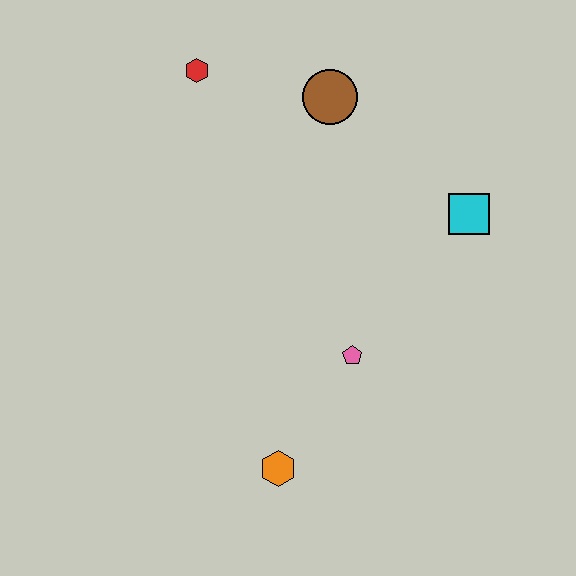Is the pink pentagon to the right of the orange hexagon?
Yes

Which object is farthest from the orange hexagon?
The red hexagon is farthest from the orange hexagon.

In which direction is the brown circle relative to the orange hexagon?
The brown circle is above the orange hexagon.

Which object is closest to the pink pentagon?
The orange hexagon is closest to the pink pentagon.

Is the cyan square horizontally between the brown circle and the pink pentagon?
No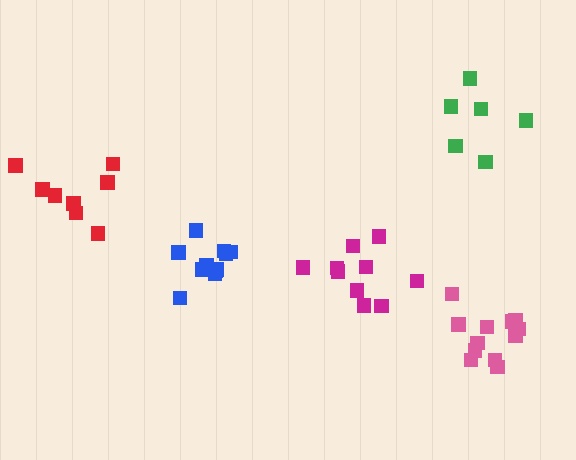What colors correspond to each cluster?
The clusters are colored: magenta, pink, blue, green, red.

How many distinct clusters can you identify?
There are 5 distinct clusters.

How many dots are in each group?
Group 1: 10 dots, Group 2: 12 dots, Group 3: 11 dots, Group 4: 7 dots, Group 5: 8 dots (48 total).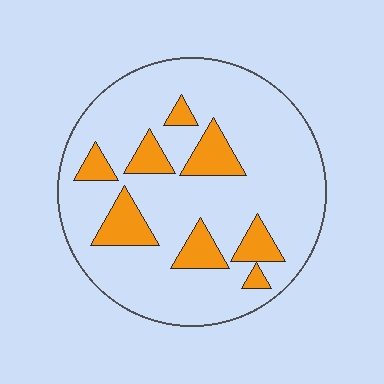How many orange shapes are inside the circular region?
8.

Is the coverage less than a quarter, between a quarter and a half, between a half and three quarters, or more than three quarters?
Less than a quarter.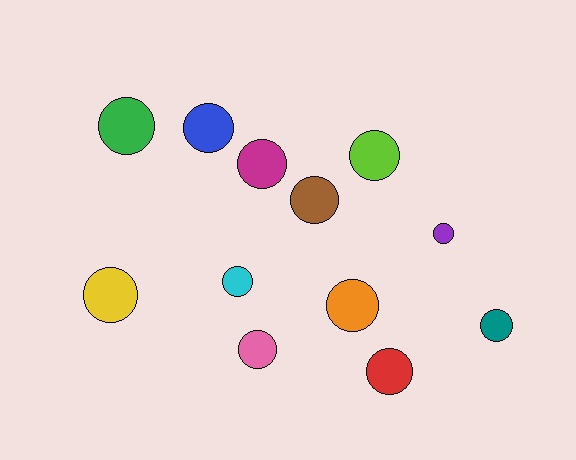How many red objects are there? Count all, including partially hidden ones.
There is 1 red object.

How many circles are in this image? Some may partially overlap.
There are 12 circles.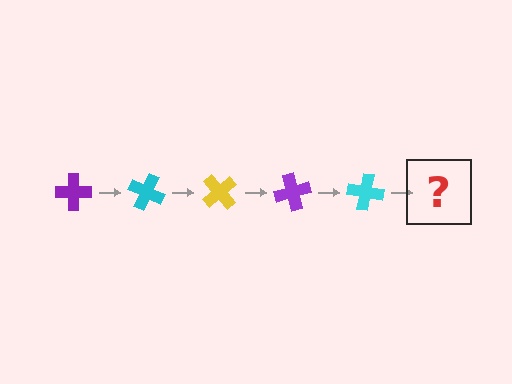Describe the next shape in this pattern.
It should be a yellow cross, rotated 125 degrees from the start.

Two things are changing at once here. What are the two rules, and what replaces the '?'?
The two rules are that it rotates 25 degrees each step and the color cycles through purple, cyan, and yellow. The '?' should be a yellow cross, rotated 125 degrees from the start.